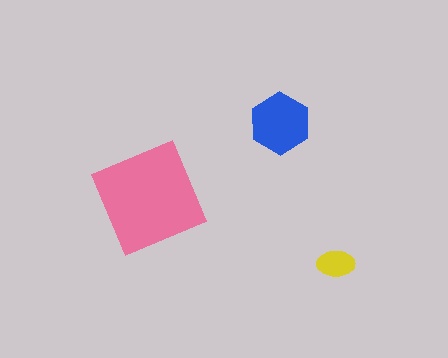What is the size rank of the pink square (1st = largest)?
1st.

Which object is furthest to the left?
The pink square is leftmost.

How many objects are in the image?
There are 3 objects in the image.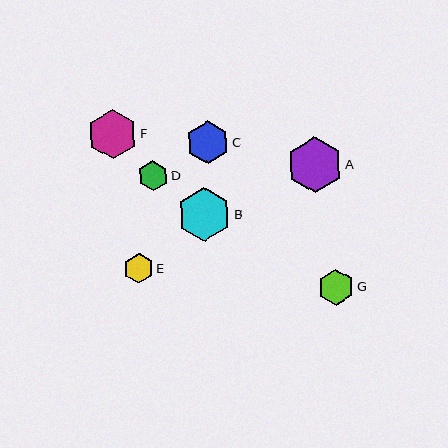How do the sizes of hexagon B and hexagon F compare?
Hexagon B and hexagon F are approximately the same size.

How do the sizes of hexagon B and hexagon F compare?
Hexagon B and hexagon F are approximately the same size.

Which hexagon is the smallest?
Hexagon D is the smallest with a size of approximately 30 pixels.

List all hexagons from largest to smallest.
From largest to smallest: A, B, F, C, G, E, D.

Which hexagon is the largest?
Hexagon A is the largest with a size of approximately 56 pixels.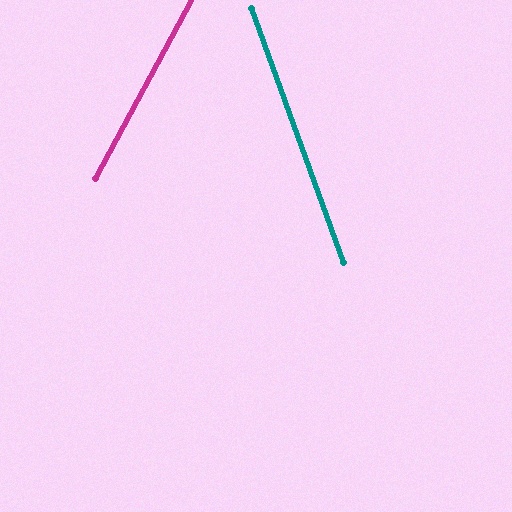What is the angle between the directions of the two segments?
Approximately 48 degrees.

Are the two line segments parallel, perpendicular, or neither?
Neither parallel nor perpendicular — they differ by about 48°.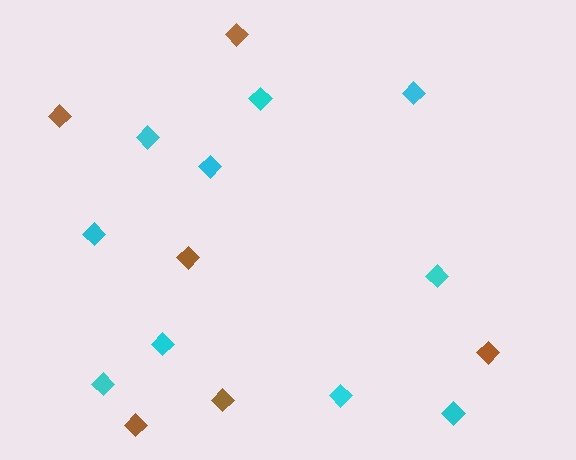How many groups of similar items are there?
There are 2 groups: one group of brown diamonds (6) and one group of cyan diamonds (10).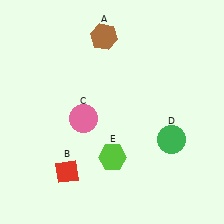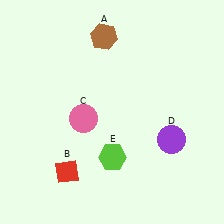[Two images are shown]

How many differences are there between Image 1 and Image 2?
There is 1 difference between the two images.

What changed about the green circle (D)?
In Image 1, D is green. In Image 2, it changed to purple.